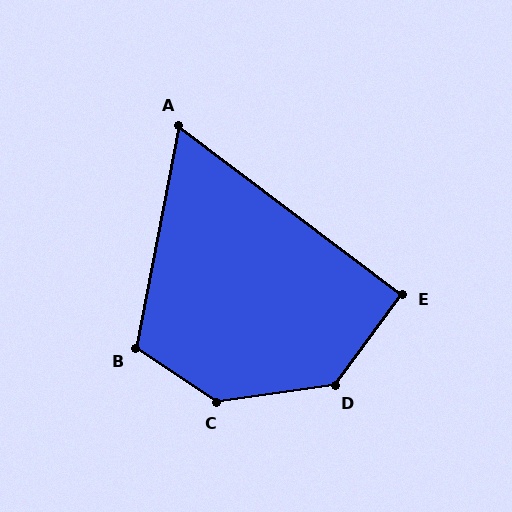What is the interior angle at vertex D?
Approximately 135 degrees (obtuse).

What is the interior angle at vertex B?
Approximately 113 degrees (obtuse).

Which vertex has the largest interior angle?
C, at approximately 138 degrees.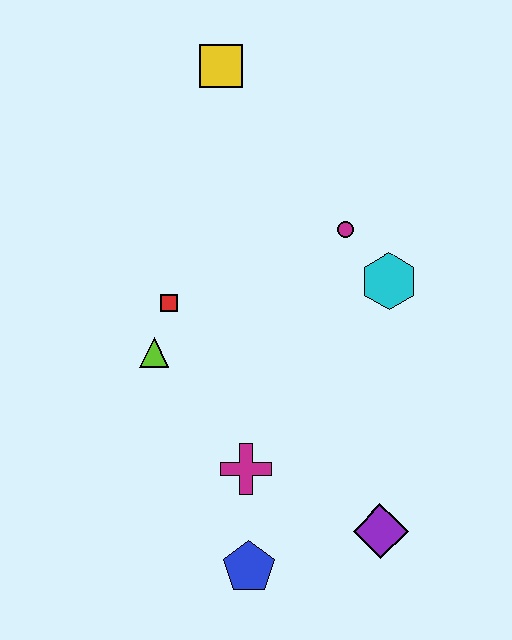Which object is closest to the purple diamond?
The blue pentagon is closest to the purple diamond.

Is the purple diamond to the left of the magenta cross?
No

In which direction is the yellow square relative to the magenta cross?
The yellow square is above the magenta cross.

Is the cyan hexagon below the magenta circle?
Yes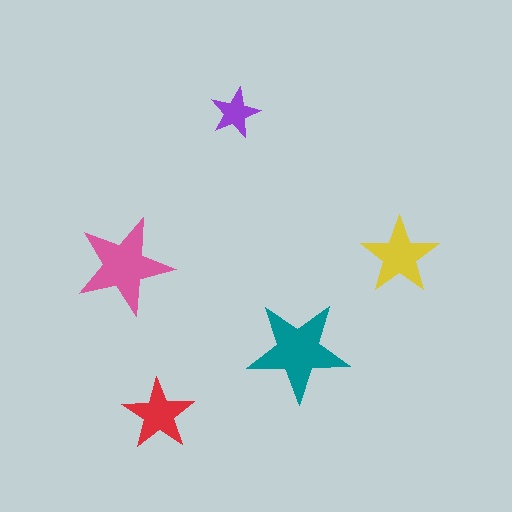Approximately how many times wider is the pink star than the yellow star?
About 1.5 times wider.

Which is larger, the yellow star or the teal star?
The teal one.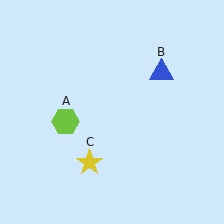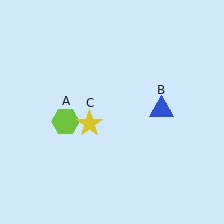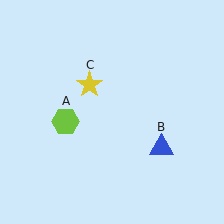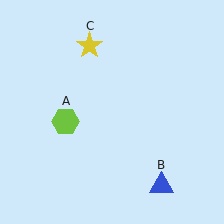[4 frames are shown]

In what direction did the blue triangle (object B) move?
The blue triangle (object B) moved down.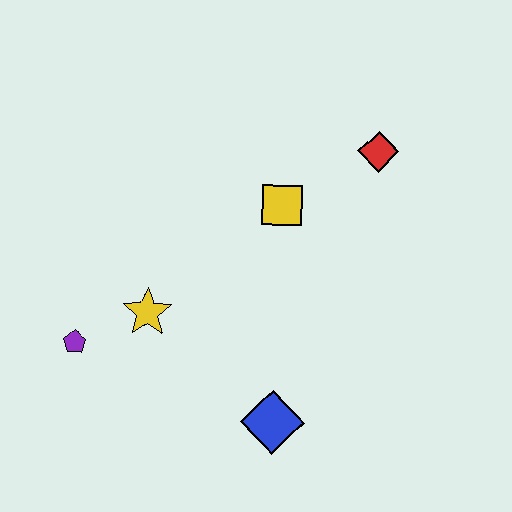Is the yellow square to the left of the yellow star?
No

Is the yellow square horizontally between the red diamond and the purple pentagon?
Yes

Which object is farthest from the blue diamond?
The red diamond is farthest from the blue diamond.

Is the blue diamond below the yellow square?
Yes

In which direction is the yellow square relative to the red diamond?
The yellow square is to the left of the red diamond.